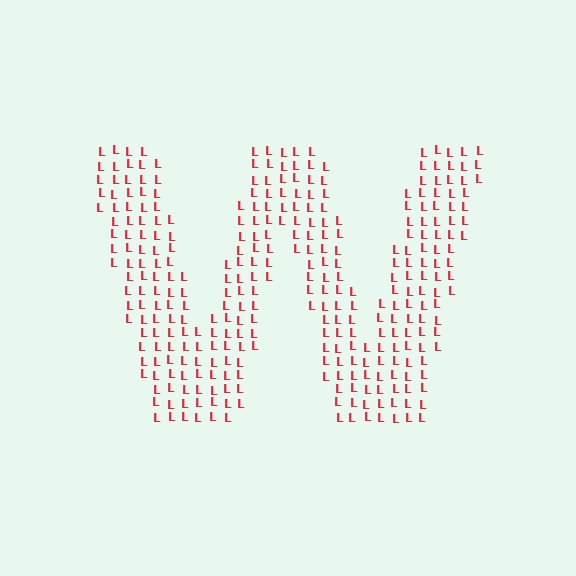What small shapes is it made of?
It is made of small letter L's.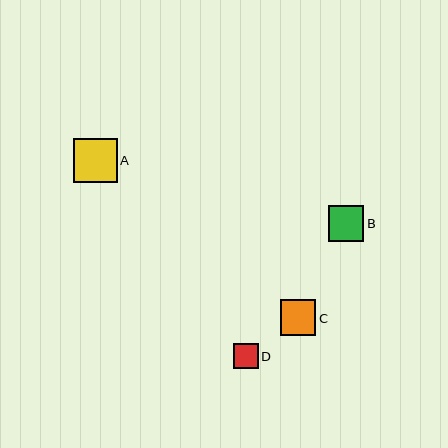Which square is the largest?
Square A is the largest with a size of approximately 44 pixels.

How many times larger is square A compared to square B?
Square A is approximately 1.2 times the size of square B.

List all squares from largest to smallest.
From largest to smallest: A, C, B, D.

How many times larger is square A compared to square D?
Square A is approximately 1.7 times the size of square D.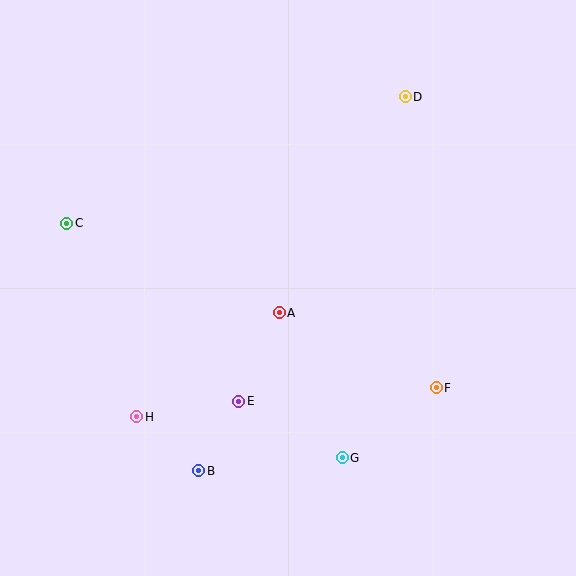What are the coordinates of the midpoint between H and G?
The midpoint between H and G is at (239, 437).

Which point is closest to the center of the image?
Point A at (279, 313) is closest to the center.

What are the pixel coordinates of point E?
Point E is at (239, 401).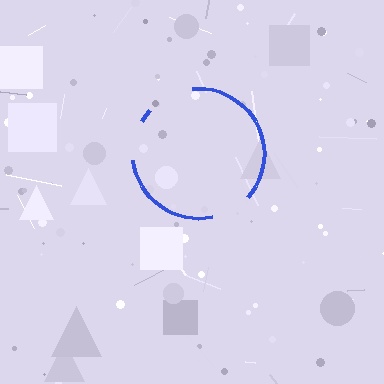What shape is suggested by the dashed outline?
The dashed outline suggests a circle.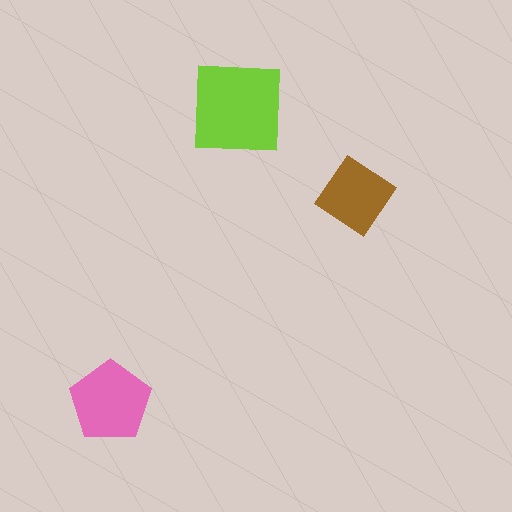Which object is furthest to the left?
The pink pentagon is leftmost.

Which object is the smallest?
The brown diamond.